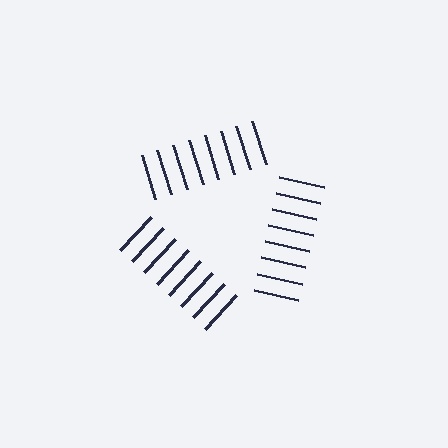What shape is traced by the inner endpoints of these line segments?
An illusory triangle — the line segments terminate on its edges but no continuous stroke is drawn.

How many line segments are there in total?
24 — 8 along each of the 3 edges.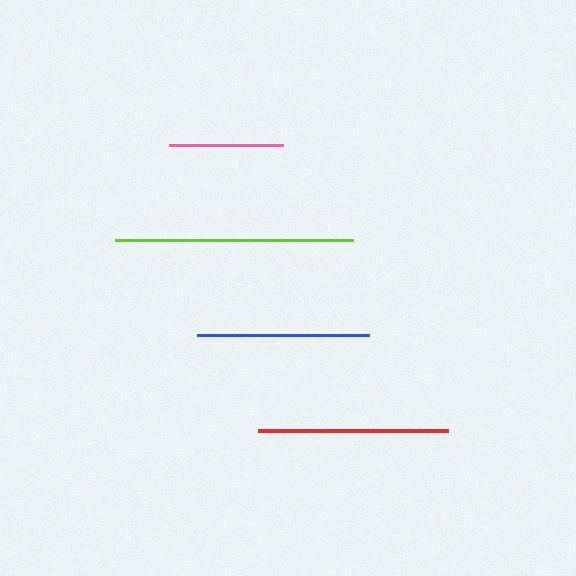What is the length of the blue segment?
The blue segment is approximately 172 pixels long.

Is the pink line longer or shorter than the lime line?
The lime line is longer than the pink line.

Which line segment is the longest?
The lime line is the longest at approximately 238 pixels.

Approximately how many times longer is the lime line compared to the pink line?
The lime line is approximately 2.1 times the length of the pink line.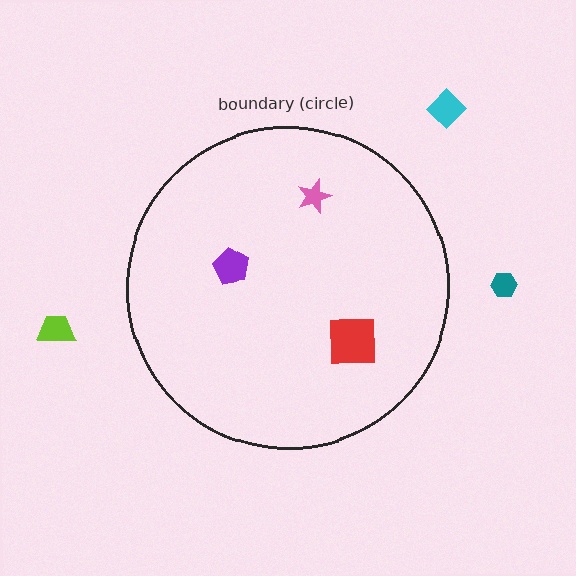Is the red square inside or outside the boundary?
Inside.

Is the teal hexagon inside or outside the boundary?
Outside.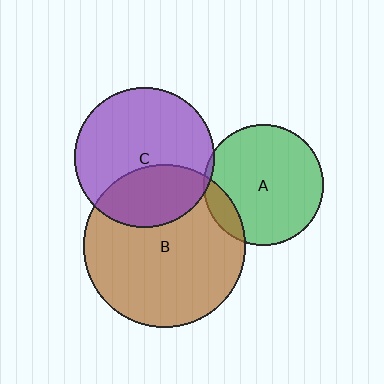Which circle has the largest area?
Circle B (brown).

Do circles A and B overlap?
Yes.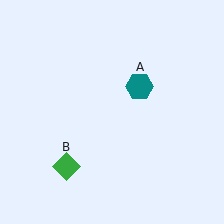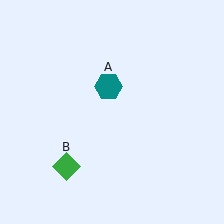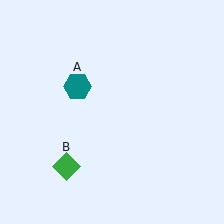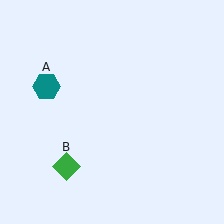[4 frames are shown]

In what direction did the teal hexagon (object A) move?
The teal hexagon (object A) moved left.